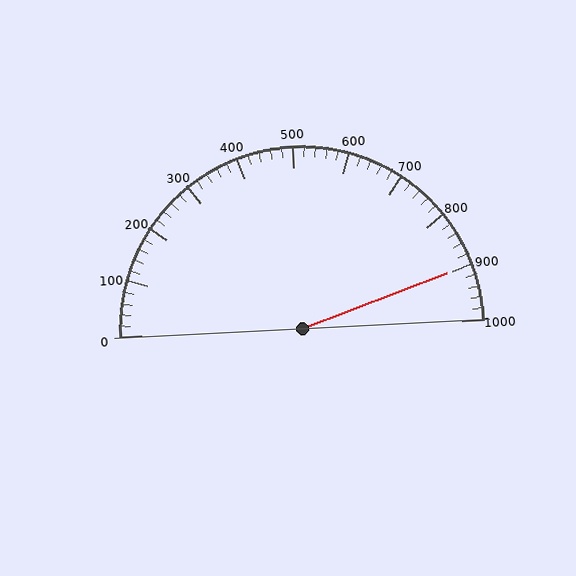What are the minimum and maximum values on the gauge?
The gauge ranges from 0 to 1000.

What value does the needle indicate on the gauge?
The needle indicates approximately 900.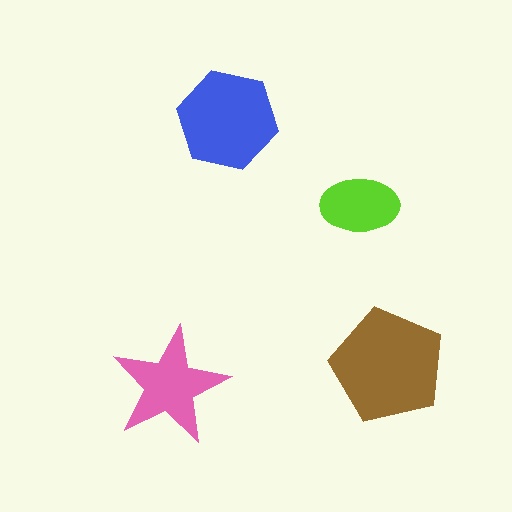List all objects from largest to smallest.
The brown pentagon, the blue hexagon, the pink star, the lime ellipse.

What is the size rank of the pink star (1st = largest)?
3rd.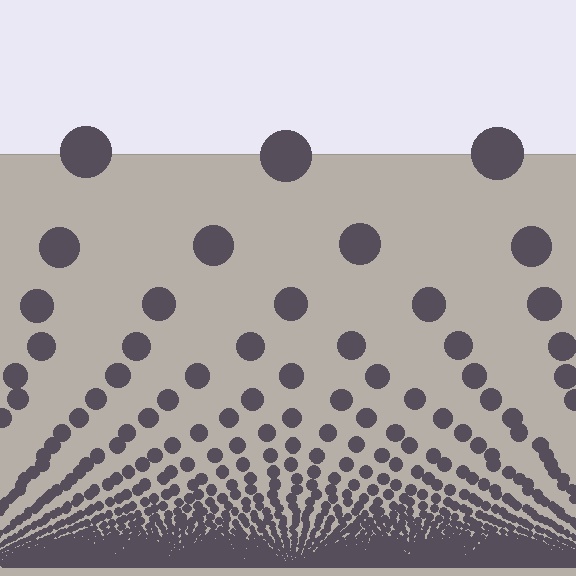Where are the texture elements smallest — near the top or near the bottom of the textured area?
Near the bottom.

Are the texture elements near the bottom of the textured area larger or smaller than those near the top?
Smaller. The gradient is inverted — elements near the bottom are smaller and denser.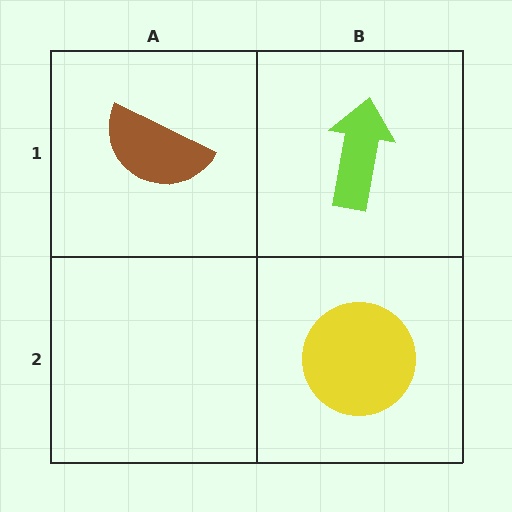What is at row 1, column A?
A brown semicircle.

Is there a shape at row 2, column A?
No, that cell is empty.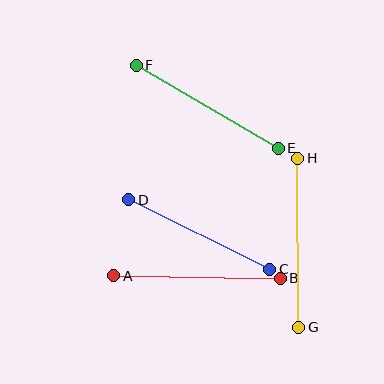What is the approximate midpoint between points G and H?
The midpoint is at approximately (298, 243) pixels.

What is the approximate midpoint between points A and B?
The midpoint is at approximately (197, 277) pixels.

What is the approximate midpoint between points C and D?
The midpoint is at approximately (199, 234) pixels.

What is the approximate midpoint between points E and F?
The midpoint is at approximately (207, 107) pixels.